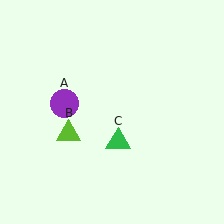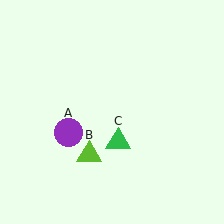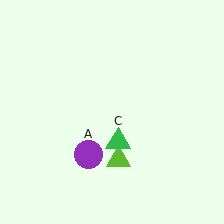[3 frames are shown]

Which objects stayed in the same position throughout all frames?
Green triangle (object C) remained stationary.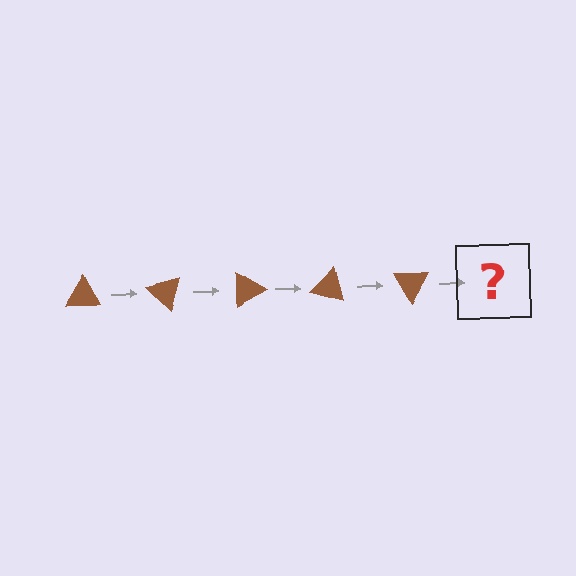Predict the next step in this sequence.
The next step is a brown triangle rotated 225 degrees.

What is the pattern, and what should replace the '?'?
The pattern is that the triangle rotates 45 degrees each step. The '?' should be a brown triangle rotated 225 degrees.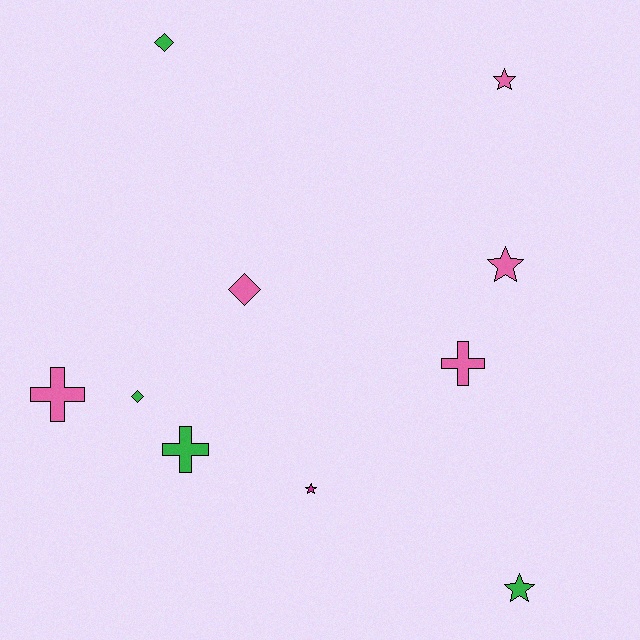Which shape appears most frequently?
Star, with 4 objects.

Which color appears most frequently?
Pink, with 5 objects.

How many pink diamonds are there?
There is 1 pink diamond.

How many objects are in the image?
There are 10 objects.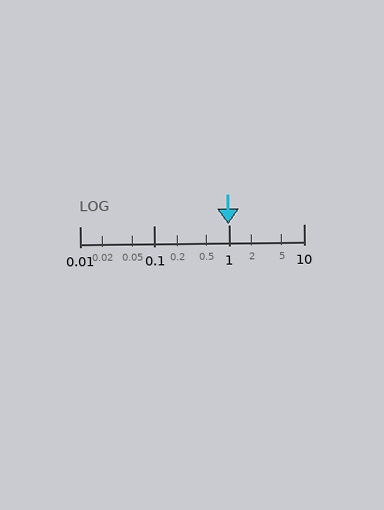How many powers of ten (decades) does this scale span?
The scale spans 3 decades, from 0.01 to 10.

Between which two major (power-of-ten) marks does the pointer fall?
The pointer is between 0.1 and 1.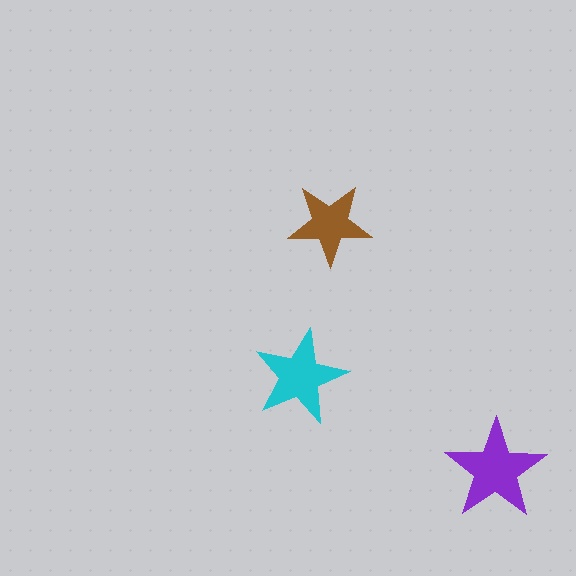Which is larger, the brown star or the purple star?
The purple one.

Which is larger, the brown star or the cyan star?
The cyan one.